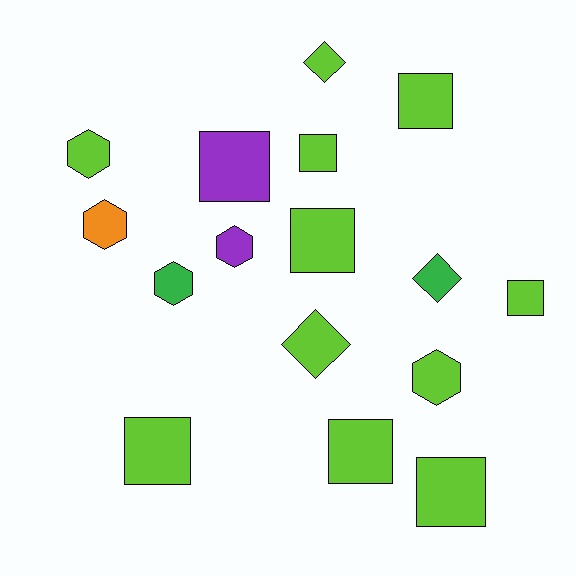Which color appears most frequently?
Lime, with 11 objects.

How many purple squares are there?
There is 1 purple square.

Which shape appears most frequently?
Square, with 8 objects.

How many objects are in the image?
There are 16 objects.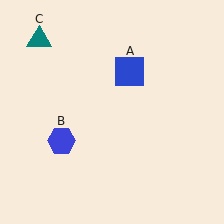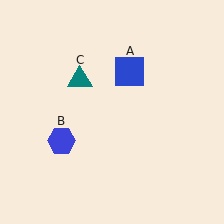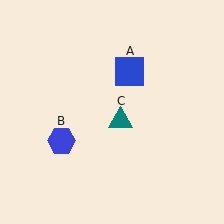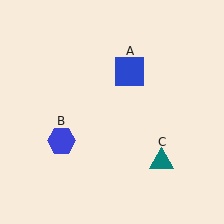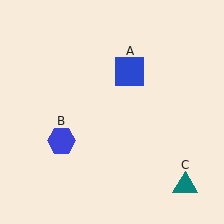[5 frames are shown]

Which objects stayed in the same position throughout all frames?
Blue square (object A) and blue hexagon (object B) remained stationary.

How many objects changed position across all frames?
1 object changed position: teal triangle (object C).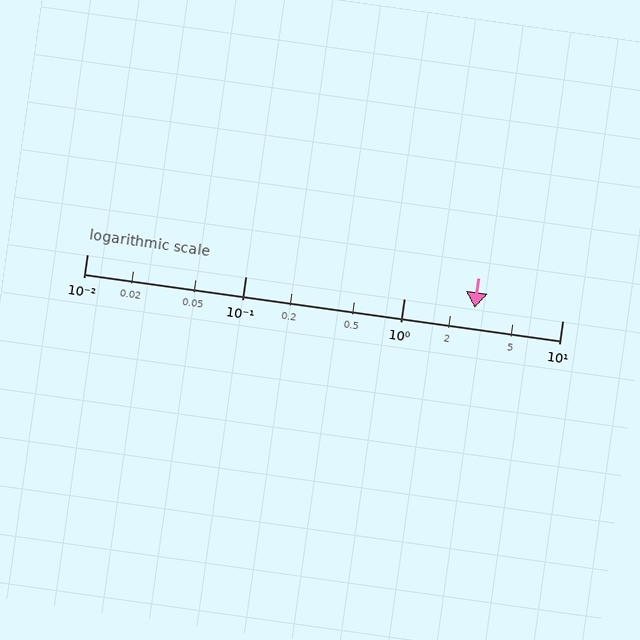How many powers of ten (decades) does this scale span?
The scale spans 3 decades, from 0.01 to 10.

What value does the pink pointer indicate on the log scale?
The pointer indicates approximately 2.8.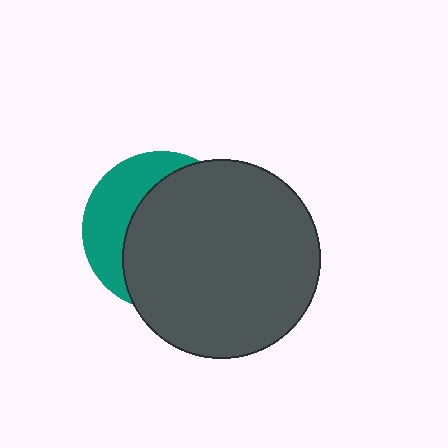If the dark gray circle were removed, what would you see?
You would see the complete teal circle.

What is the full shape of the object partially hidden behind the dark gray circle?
The partially hidden object is a teal circle.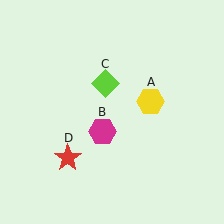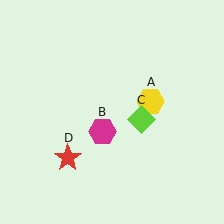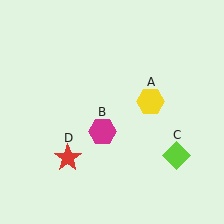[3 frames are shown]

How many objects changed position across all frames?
1 object changed position: lime diamond (object C).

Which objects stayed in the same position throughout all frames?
Yellow hexagon (object A) and magenta hexagon (object B) and red star (object D) remained stationary.